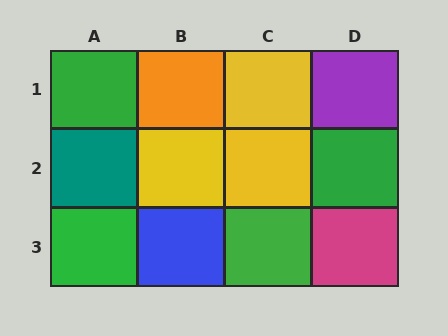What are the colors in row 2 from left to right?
Teal, yellow, yellow, green.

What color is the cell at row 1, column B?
Orange.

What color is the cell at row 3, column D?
Magenta.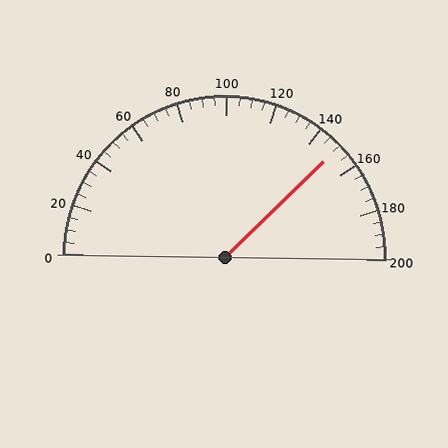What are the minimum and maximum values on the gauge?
The gauge ranges from 0 to 200.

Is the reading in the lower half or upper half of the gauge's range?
The reading is in the upper half of the range (0 to 200).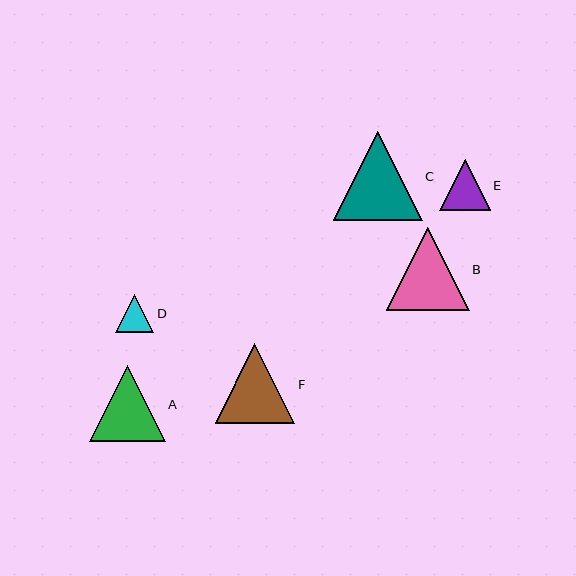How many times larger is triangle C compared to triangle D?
Triangle C is approximately 2.3 times the size of triangle D.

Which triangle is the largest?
Triangle C is the largest with a size of approximately 89 pixels.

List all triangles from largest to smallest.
From largest to smallest: C, B, F, A, E, D.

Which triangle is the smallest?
Triangle D is the smallest with a size of approximately 38 pixels.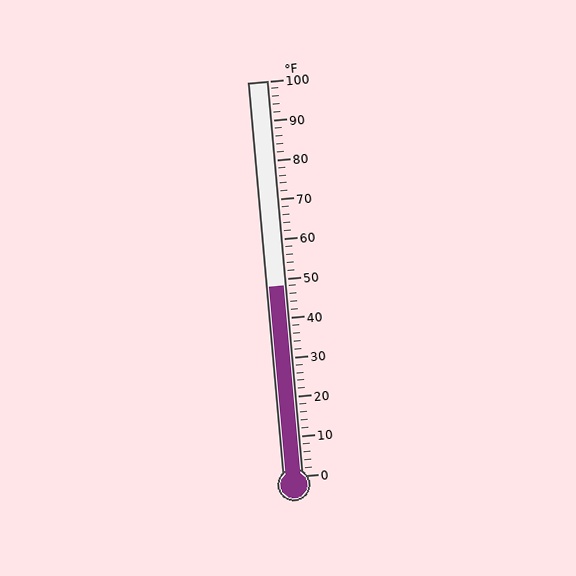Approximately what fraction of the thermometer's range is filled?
The thermometer is filled to approximately 50% of its range.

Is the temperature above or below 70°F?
The temperature is below 70°F.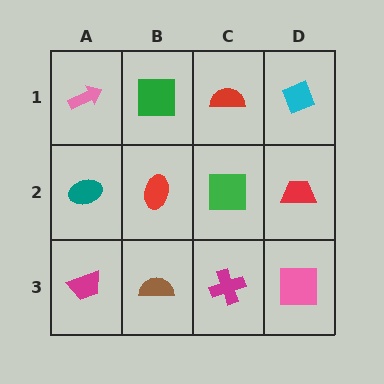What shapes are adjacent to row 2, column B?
A green square (row 1, column B), a brown semicircle (row 3, column B), a teal ellipse (row 2, column A), a green square (row 2, column C).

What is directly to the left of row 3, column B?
A magenta trapezoid.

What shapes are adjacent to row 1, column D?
A red trapezoid (row 2, column D), a red semicircle (row 1, column C).